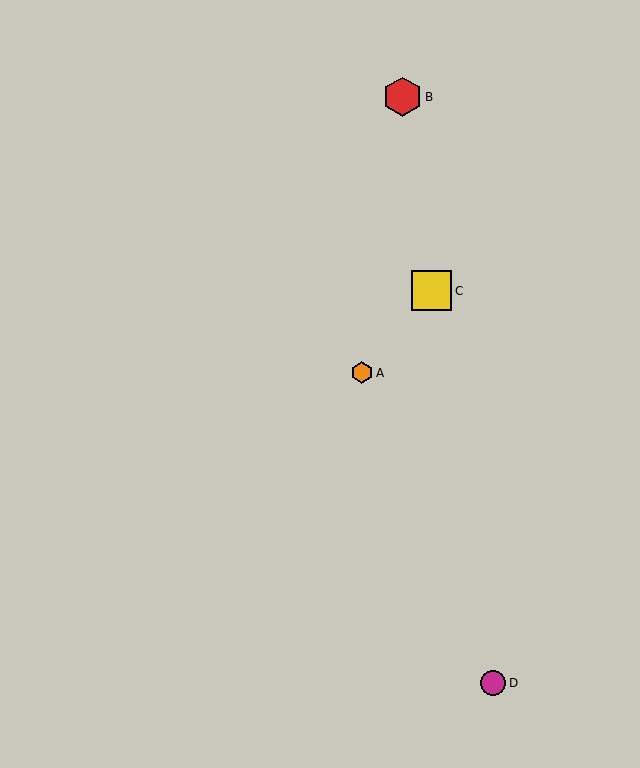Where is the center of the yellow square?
The center of the yellow square is at (432, 291).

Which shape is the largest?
The yellow square (labeled C) is the largest.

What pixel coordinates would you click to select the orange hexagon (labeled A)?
Click at (362, 373) to select the orange hexagon A.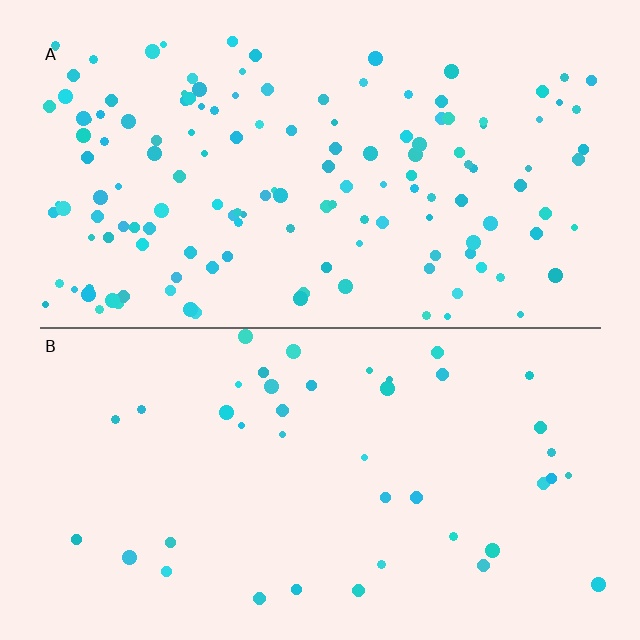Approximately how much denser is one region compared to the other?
Approximately 3.4× — region A over region B.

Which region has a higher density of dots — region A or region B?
A (the top).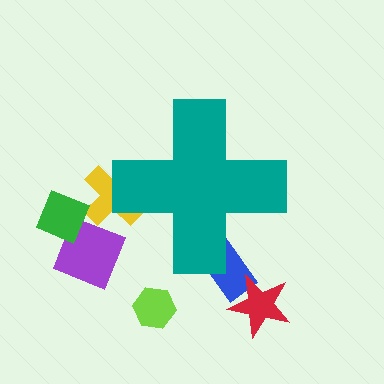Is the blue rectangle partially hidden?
Yes, the blue rectangle is partially hidden behind the teal cross.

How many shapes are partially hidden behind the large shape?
2 shapes are partially hidden.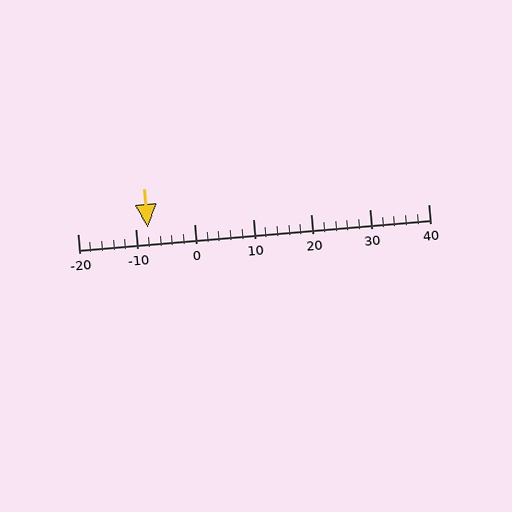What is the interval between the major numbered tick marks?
The major tick marks are spaced 10 units apart.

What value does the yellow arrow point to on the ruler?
The yellow arrow points to approximately -8.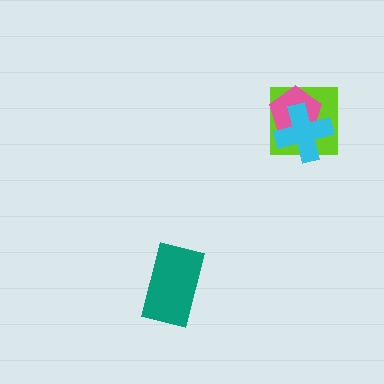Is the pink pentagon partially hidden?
Yes, it is partially covered by another shape.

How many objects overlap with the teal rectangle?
0 objects overlap with the teal rectangle.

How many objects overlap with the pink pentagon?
2 objects overlap with the pink pentagon.